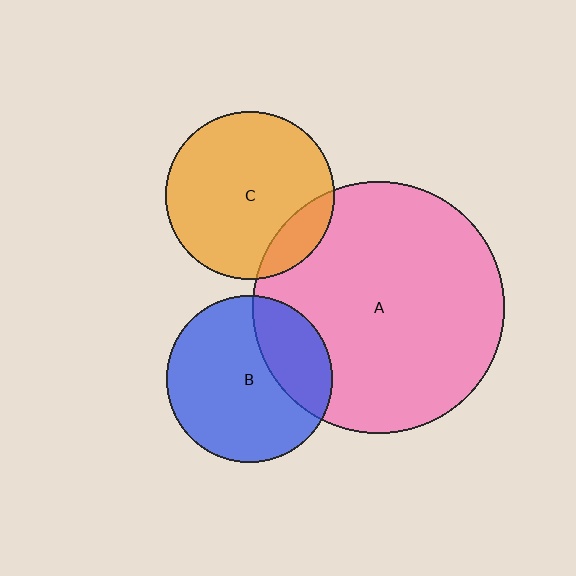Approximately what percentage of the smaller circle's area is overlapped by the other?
Approximately 30%.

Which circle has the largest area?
Circle A (pink).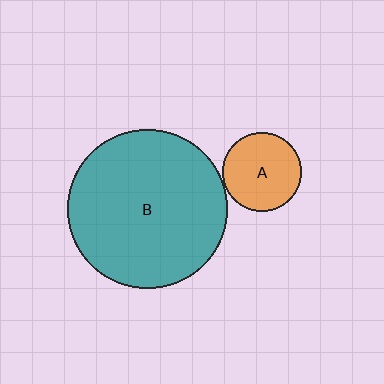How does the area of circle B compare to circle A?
Approximately 4.0 times.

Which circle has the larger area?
Circle B (teal).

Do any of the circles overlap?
No, none of the circles overlap.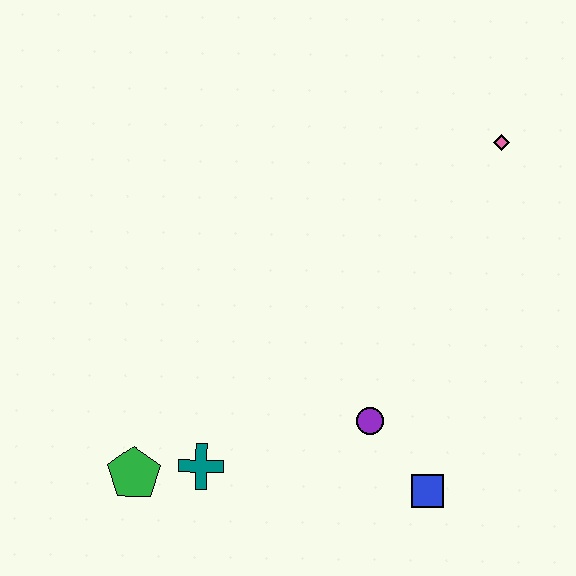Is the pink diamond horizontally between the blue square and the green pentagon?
No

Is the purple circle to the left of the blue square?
Yes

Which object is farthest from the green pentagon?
The pink diamond is farthest from the green pentagon.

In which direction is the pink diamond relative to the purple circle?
The pink diamond is above the purple circle.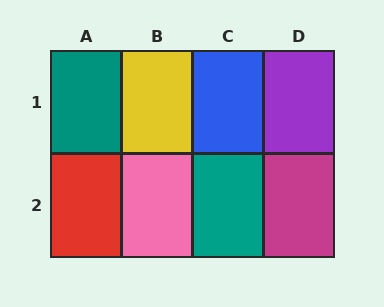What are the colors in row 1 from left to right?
Teal, yellow, blue, purple.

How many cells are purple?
1 cell is purple.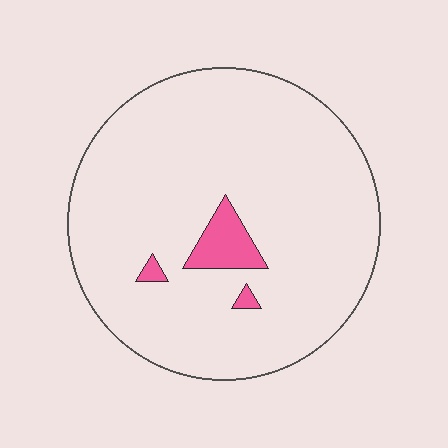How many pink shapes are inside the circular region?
3.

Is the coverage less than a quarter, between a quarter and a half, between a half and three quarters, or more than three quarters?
Less than a quarter.